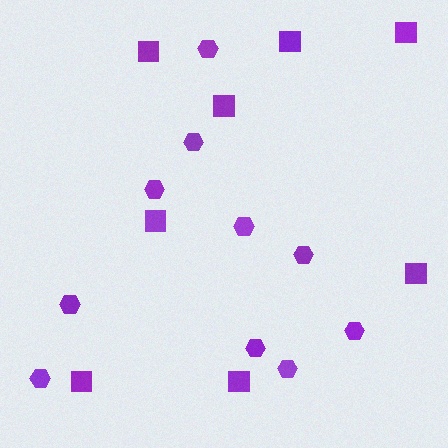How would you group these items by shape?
There are 2 groups: one group of squares (8) and one group of hexagons (10).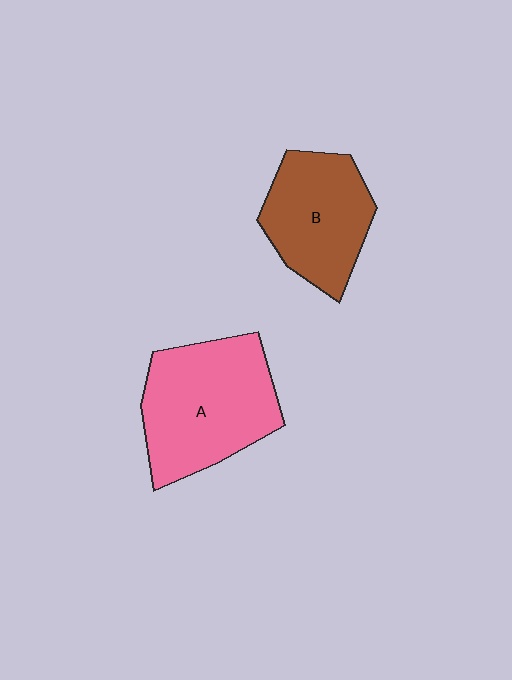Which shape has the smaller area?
Shape B (brown).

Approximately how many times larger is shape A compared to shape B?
Approximately 1.3 times.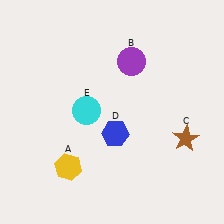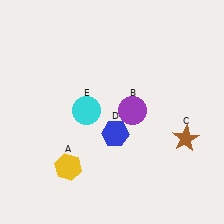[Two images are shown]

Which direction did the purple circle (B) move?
The purple circle (B) moved down.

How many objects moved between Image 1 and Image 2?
1 object moved between the two images.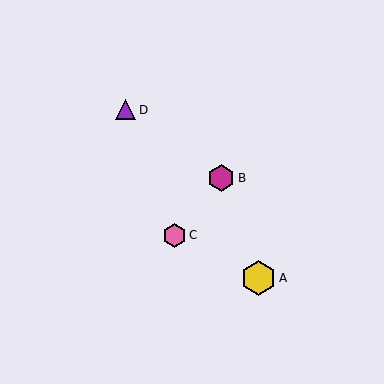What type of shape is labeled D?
Shape D is a purple triangle.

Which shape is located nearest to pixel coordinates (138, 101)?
The purple triangle (labeled D) at (126, 110) is nearest to that location.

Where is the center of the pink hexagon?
The center of the pink hexagon is at (174, 235).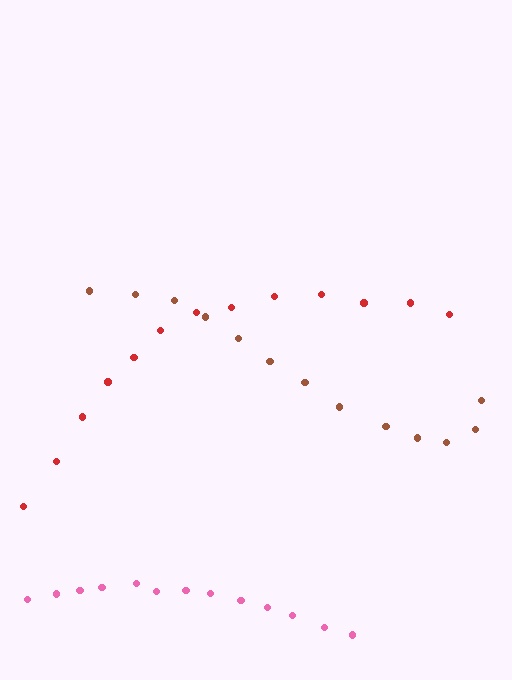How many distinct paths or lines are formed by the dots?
There are 3 distinct paths.